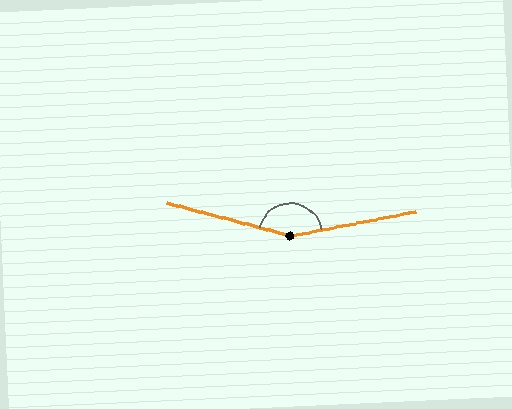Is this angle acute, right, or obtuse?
It is obtuse.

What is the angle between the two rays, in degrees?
Approximately 154 degrees.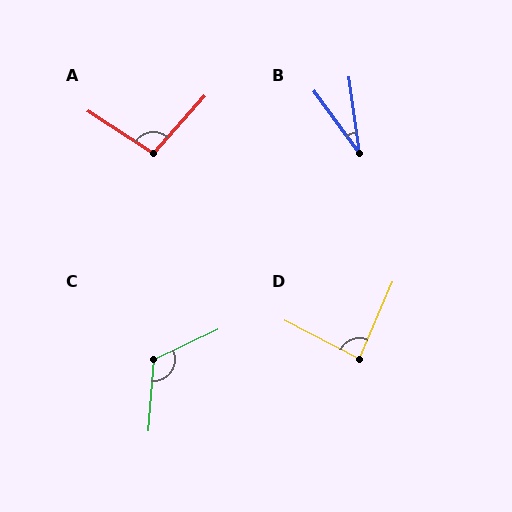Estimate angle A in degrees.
Approximately 99 degrees.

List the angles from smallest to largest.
B (28°), D (86°), A (99°), C (120°).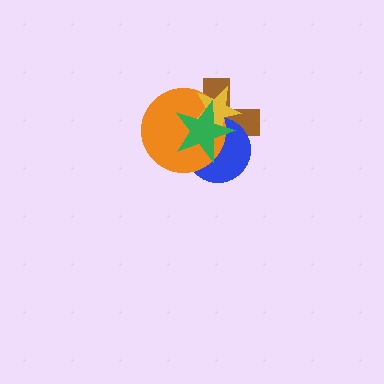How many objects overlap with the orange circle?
4 objects overlap with the orange circle.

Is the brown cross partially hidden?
Yes, it is partially covered by another shape.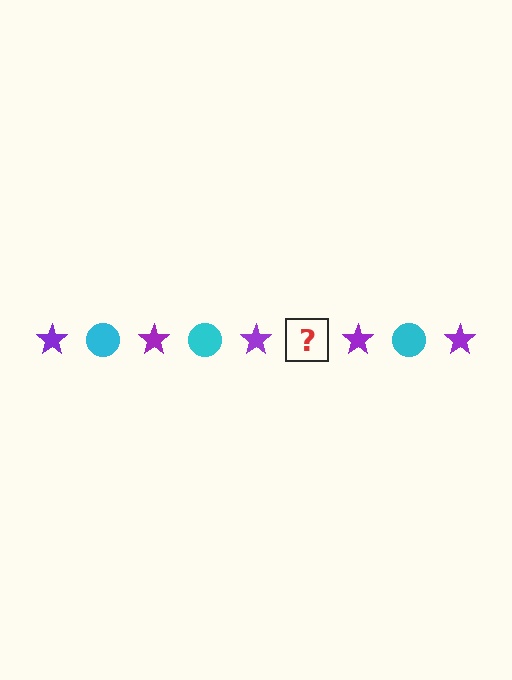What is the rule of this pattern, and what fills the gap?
The rule is that the pattern alternates between purple star and cyan circle. The gap should be filled with a cyan circle.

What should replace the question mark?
The question mark should be replaced with a cyan circle.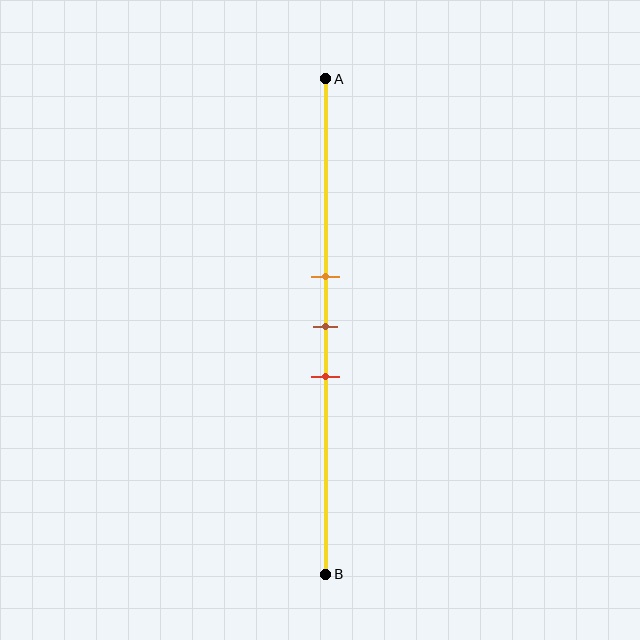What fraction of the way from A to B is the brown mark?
The brown mark is approximately 50% (0.5) of the way from A to B.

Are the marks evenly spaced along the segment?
Yes, the marks are approximately evenly spaced.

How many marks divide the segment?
There are 3 marks dividing the segment.